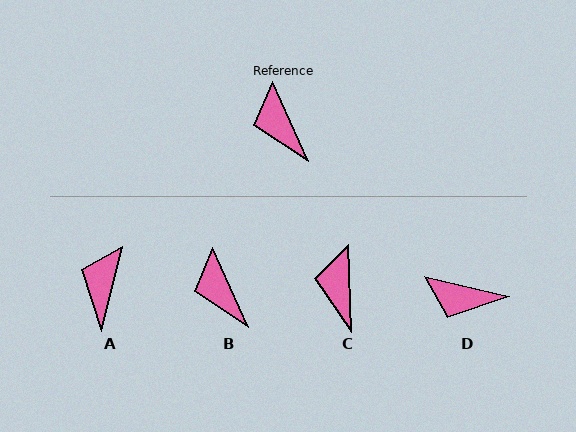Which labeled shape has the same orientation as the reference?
B.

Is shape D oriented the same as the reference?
No, it is off by about 52 degrees.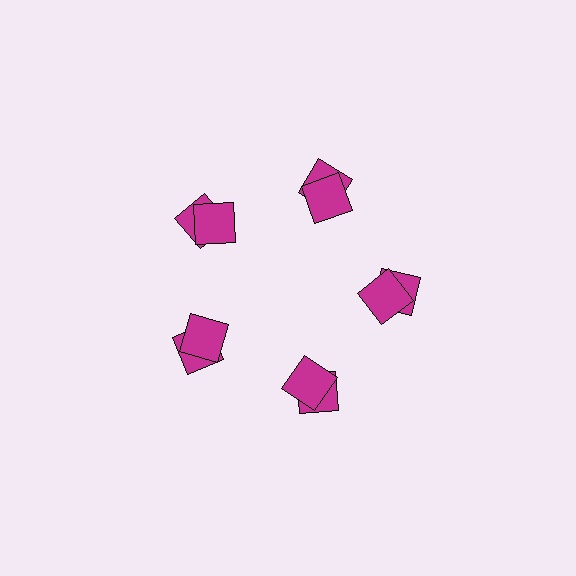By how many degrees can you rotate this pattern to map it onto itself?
The pattern maps onto itself every 72 degrees of rotation.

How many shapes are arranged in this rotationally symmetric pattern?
There are 10 shapes, arranged in 5 groups of 2.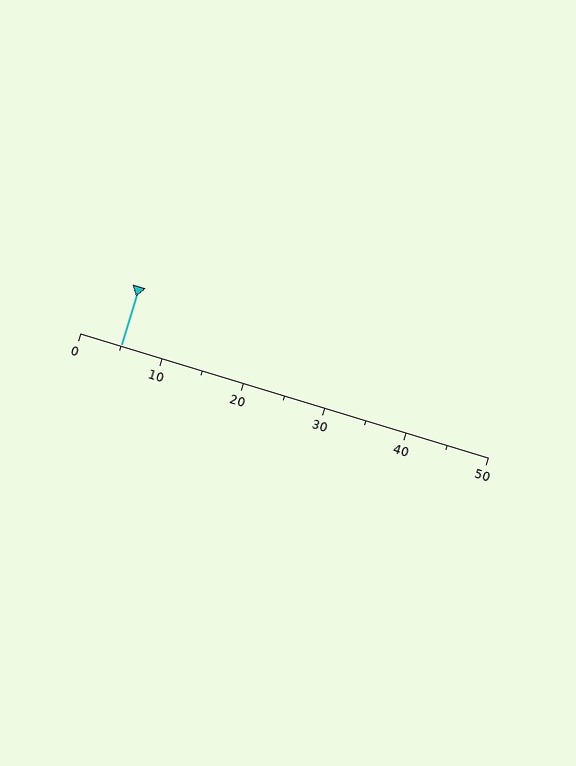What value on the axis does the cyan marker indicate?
The marker indicates approximately 5.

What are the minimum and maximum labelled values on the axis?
The axis runs from 0 to 50.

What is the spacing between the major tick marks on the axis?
The major ticks are spaced 10 apart.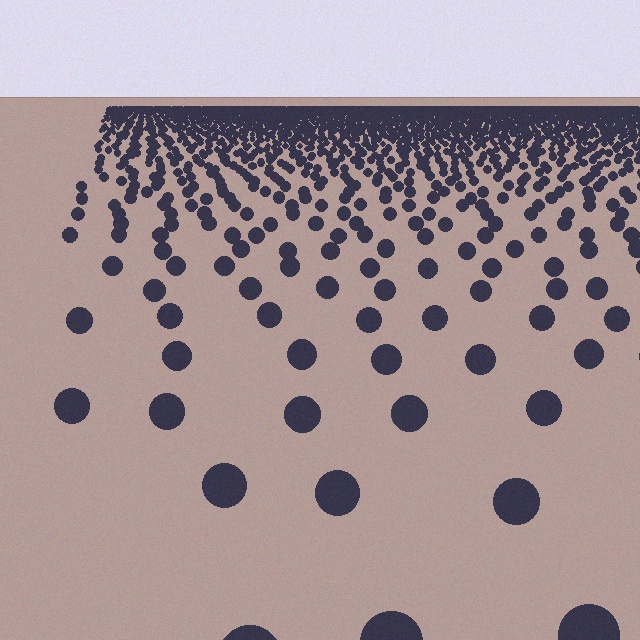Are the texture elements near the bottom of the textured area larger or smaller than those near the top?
Larger. Near the bottom, elements are closer to the viewer and appear at a bigger on-screen size.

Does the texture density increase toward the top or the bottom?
Density increases toward the top.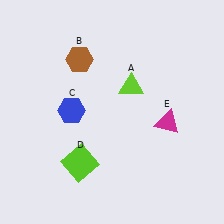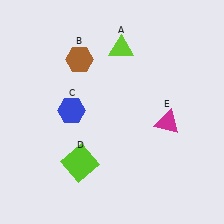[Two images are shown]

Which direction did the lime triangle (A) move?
The lime triangle (A) moved up.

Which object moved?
The lime triangle (A) moved up.